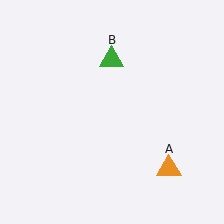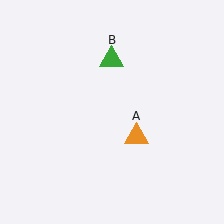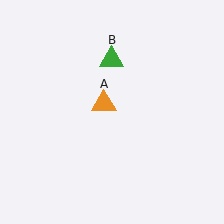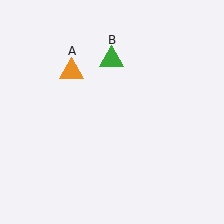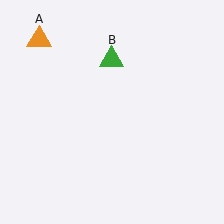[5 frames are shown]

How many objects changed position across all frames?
1 object changed position: orange triangle (object A).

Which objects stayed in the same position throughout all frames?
Green triangle (object B) remained stationary.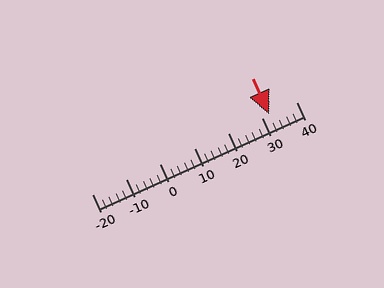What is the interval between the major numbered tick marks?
The major tick marks are spaced 10 units apart.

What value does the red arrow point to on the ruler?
The red arrow points to approximately 32.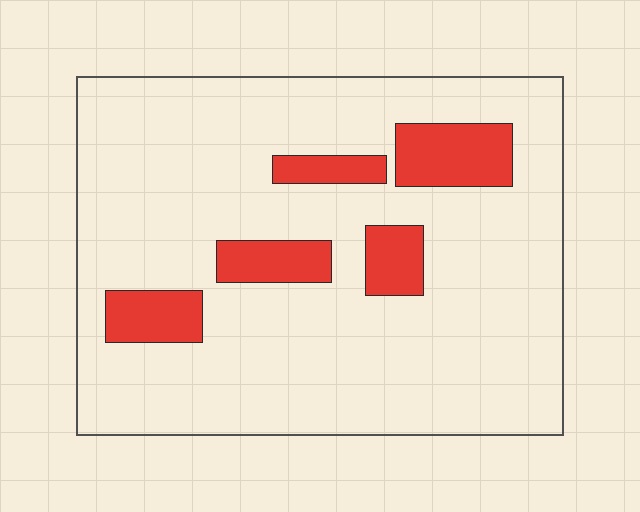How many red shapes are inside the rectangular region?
5.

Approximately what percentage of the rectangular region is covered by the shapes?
Approximately 15%.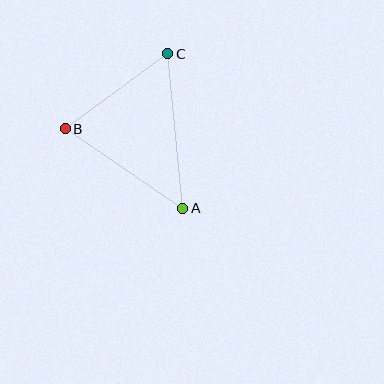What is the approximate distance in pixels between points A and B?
The distance between A and B is approximately 142 pixels.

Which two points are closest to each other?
Points B and C are closest to each other.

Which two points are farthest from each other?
Points A and C are farthest from each other.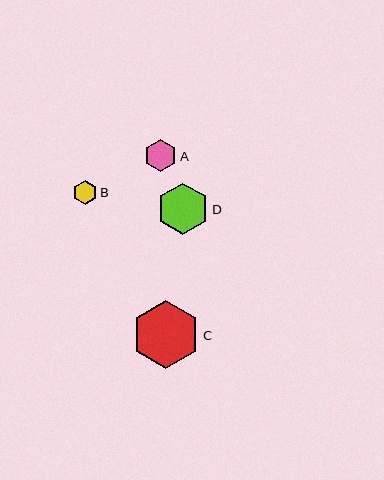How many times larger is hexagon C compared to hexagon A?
Hexagon C is approximately 2.1 times the size of hexagon A.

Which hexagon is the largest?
Hexagon C is the largest with a size of approximately 68 pixels.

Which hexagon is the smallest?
Hexagon B is the smallest with a size of approximately 24 pixels.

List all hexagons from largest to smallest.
From largest to smallest: C, D, A, B.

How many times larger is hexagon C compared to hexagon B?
Hexagon C is approximately 2.9 times the size of hexagon B.